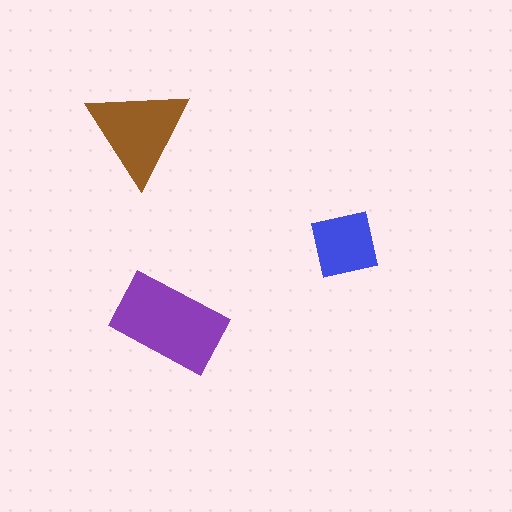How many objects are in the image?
There are 3 objects in the image.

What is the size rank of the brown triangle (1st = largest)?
2nd.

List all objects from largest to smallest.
The purple rectangle, the brown triangle, the blue square.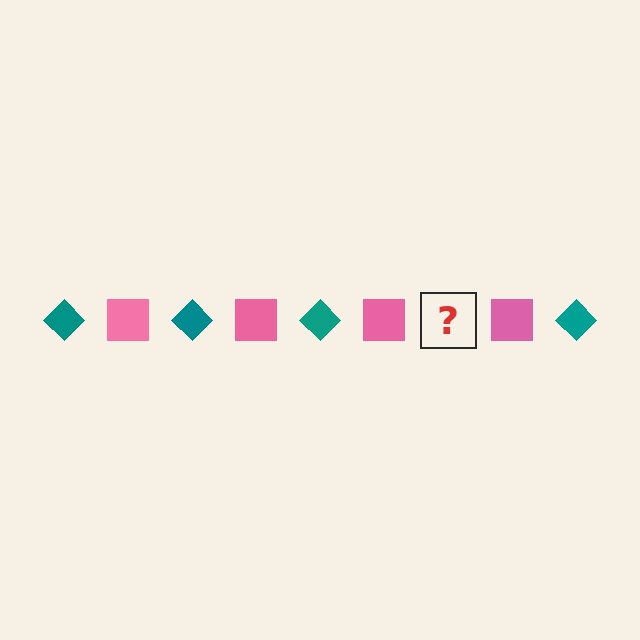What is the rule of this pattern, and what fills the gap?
The rule is that the pattern alternates between teal diamond and pink square. The gap should be filled with a teal diamond.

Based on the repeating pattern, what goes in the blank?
The blank should be a teal diamond.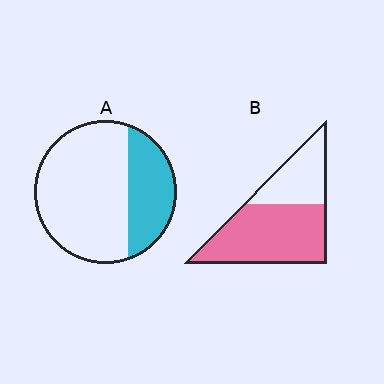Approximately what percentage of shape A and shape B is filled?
A is approximately 30% and B is approximately 65%.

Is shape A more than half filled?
No.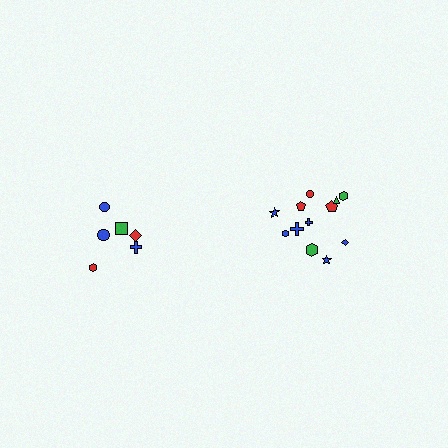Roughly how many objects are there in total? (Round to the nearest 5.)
Roughly 20 objects in total.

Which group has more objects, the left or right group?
The right group.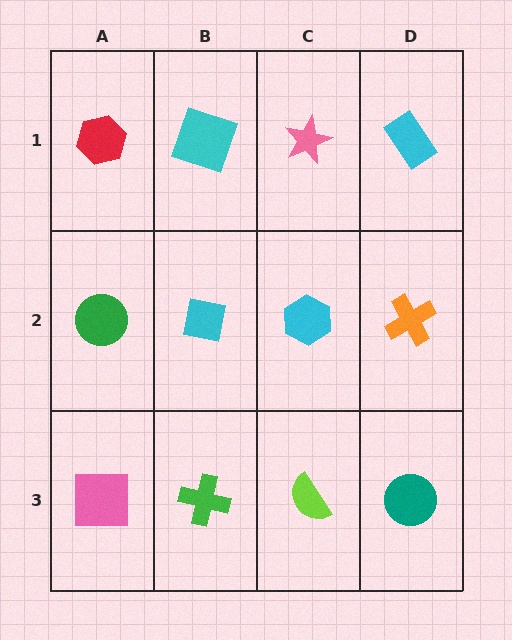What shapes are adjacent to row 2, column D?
A cyan rectangle (row 1, column D), a teal circle (row 3, column D), a cyan hexagon (row 2, column C).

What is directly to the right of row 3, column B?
A lime semicircle.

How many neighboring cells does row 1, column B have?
3.